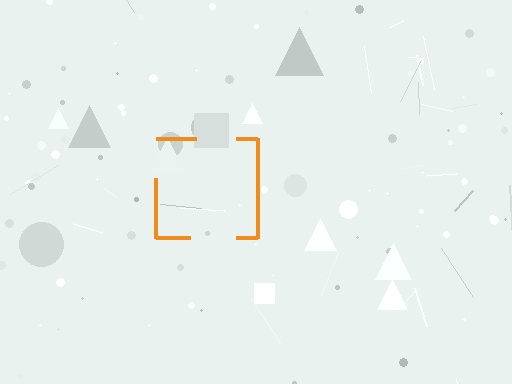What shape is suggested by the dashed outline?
The dashed outline suggests a square.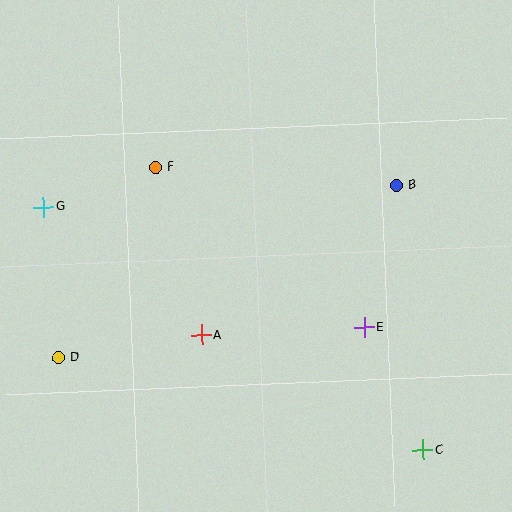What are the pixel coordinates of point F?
Point F is at (155, 168).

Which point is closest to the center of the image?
Point A at (201, 335) is closest to the center.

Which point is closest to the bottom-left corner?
Point D is closest to the bottom-left corner.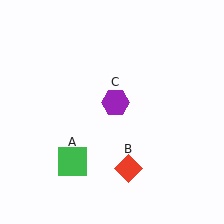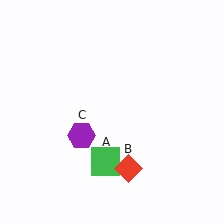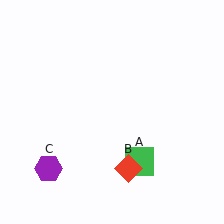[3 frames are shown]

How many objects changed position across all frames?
2 objects changed position: green square (object A), purple hexagon (object C).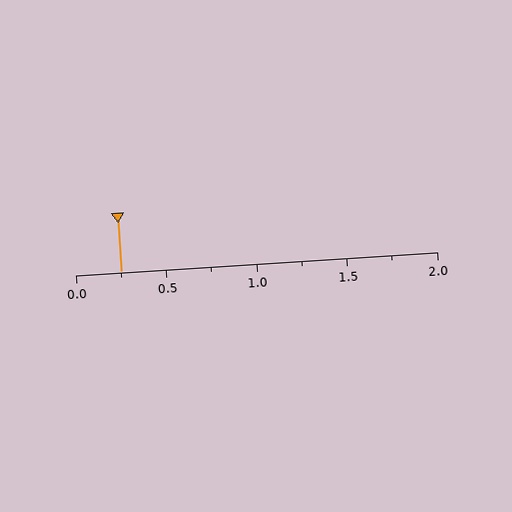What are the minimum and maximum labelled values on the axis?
The axis runs from 0.0 to 2.0.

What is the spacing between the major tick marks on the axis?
The major ticks are spaced 0.5 apart.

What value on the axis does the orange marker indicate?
The marker indicates approximately 0.25.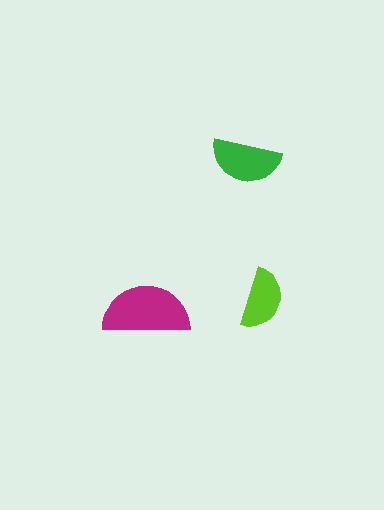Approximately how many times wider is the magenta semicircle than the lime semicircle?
About 1.5 times wider.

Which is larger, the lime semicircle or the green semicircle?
The green one.